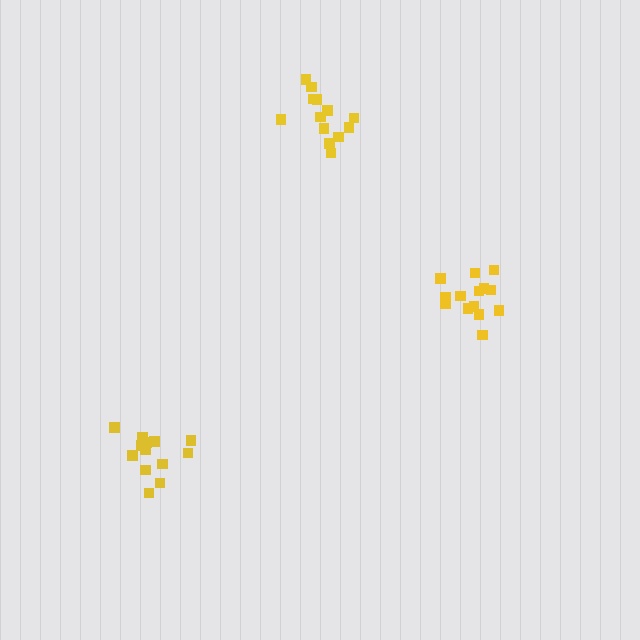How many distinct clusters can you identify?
There are 3 distinct clusters.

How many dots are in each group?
Group 1: 13 dots, Group 2: 14 dots, Group 3: 13 dots (40 total).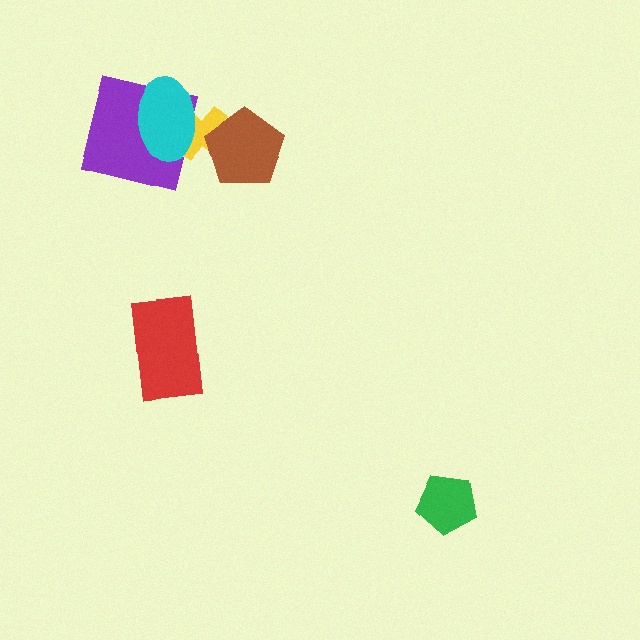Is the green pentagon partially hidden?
No, no other shape covers it.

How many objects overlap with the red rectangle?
0 objects overlap with the red rectangle.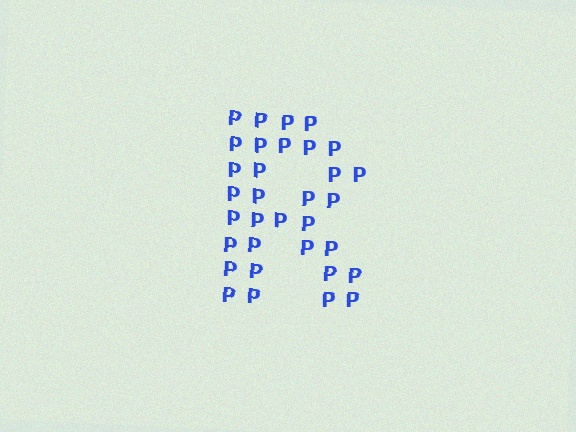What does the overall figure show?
The overall figure shows the letter R.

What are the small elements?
The small elements are letter P's.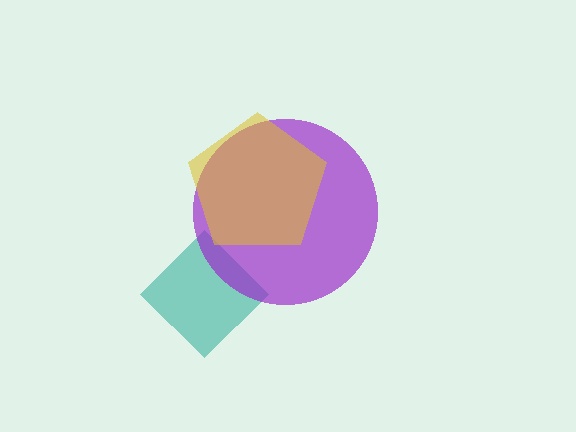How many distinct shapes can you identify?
There are 3 distinct shapes: a teal diamond, a purple circle, a yellow pentagon.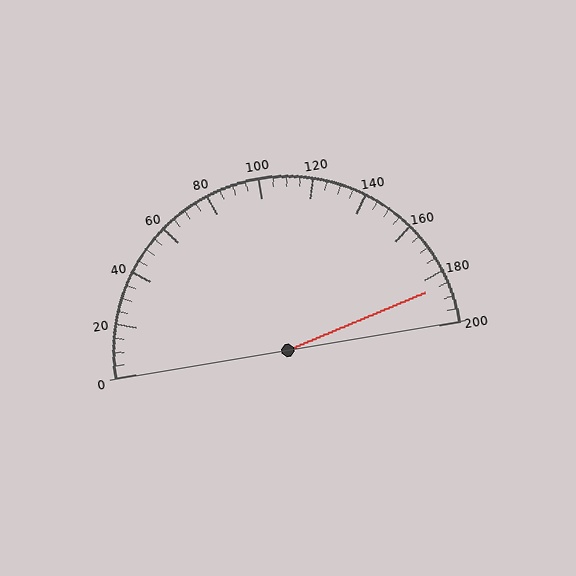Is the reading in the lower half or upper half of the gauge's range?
The reading is in the upper half of the range (0 to 200).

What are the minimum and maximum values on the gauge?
The gauge ranges from 0 to 200.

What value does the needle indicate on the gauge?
The needle indicates approximately 185.